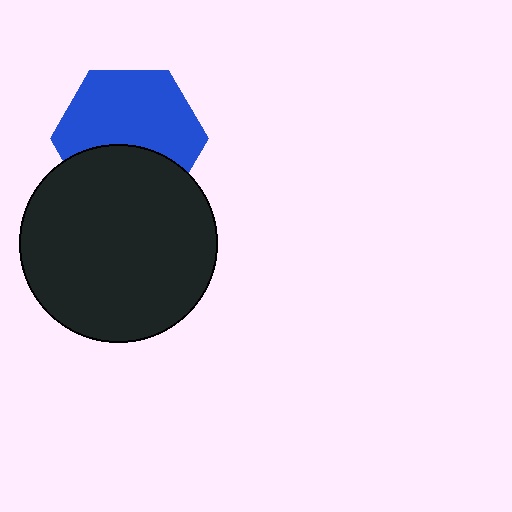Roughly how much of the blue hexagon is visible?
About half of it is visible (roughly 63%).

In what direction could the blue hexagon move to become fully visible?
The blue hexagon could move up. That would shift it out from behind the black circle entirely.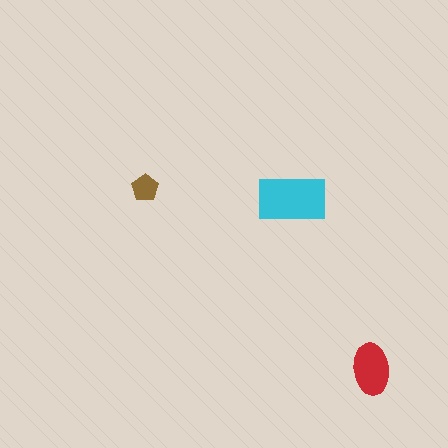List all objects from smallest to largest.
The brown pentagon, the red ellipse, the cyan rectangle.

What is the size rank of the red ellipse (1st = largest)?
2nd.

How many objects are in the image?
There are 3 objects in the image.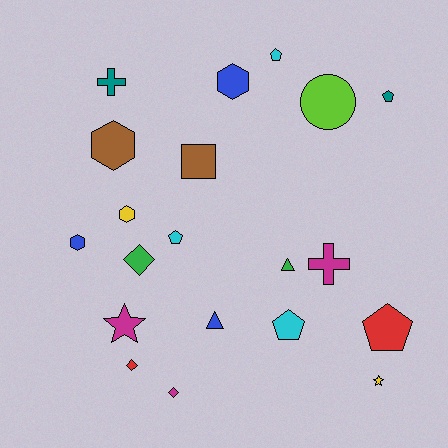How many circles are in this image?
There is 1 circle.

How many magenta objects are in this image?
There are 3 magenta objects.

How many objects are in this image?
There are 20 objects.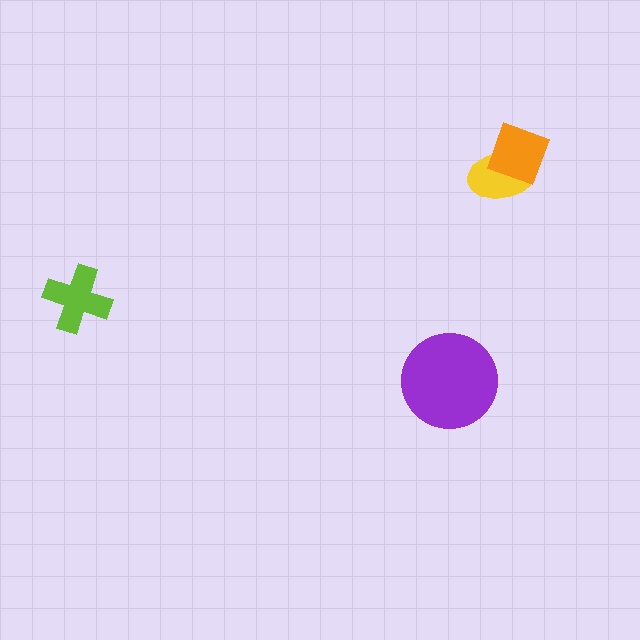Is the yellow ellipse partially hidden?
Yes, it is partially covered by another shape.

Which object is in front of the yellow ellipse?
The orange diamond is in front of the yellow ellipse.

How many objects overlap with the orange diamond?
1 object overlaps with the orange diamond.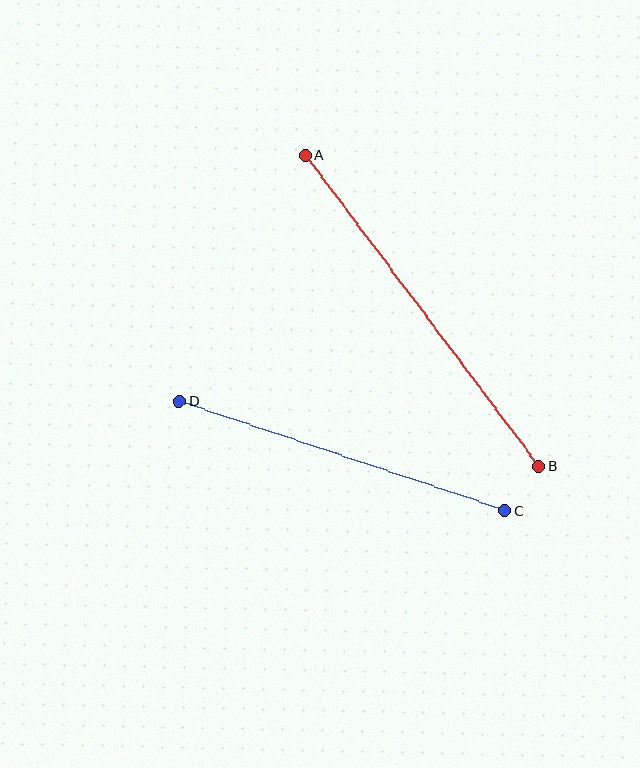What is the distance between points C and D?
The distance is approximately 344 pixels.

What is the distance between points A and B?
The distance is approximately 389 pixels.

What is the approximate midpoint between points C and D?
The midpoint is at approximately (342, 456) pixels.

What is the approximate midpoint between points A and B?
The midpoint is at approximately (422, 311) pixels.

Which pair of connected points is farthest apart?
Points A and B are farthest apart.